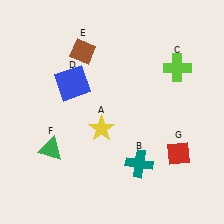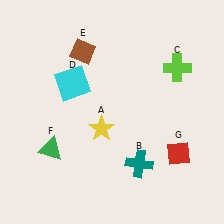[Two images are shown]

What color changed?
The square (D) changed from blue in Image 1 to cyan in Image 2.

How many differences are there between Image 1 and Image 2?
There is 1 difference between the two images.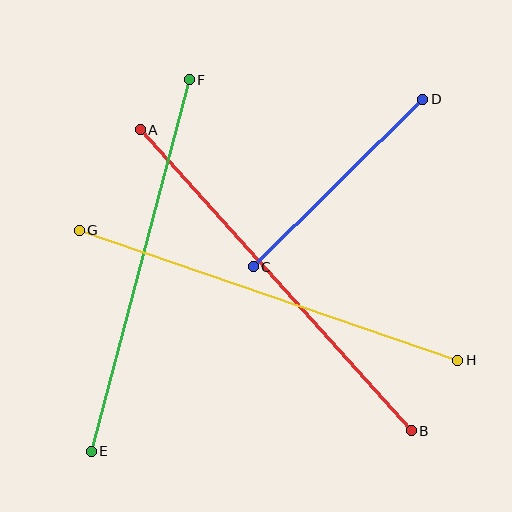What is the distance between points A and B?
The distance is approximately 405 pixels.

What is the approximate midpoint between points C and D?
The midpoint is at approximately (338, 183) pixels.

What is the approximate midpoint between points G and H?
The midpoint is at approximately (268, 295) pixels.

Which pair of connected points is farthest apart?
Points A and B are farthest apart.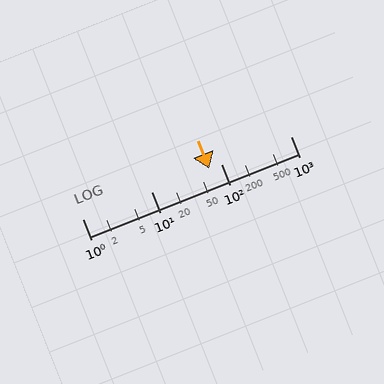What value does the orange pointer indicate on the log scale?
The pointer indicates approximately 67.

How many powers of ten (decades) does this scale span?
The scale spans 3 decades, from 1 to 1000.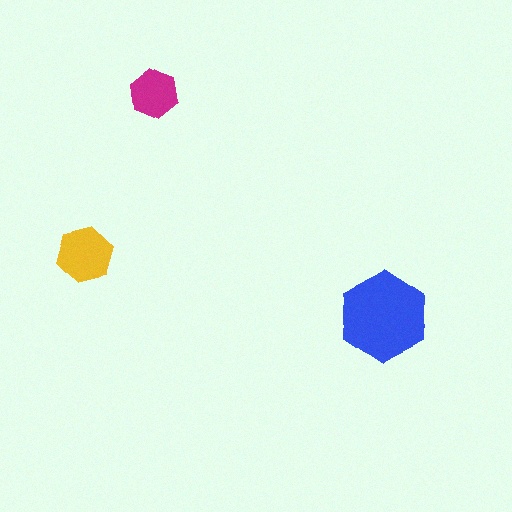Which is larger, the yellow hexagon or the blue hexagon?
The blue one.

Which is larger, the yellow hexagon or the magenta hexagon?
The yellow one.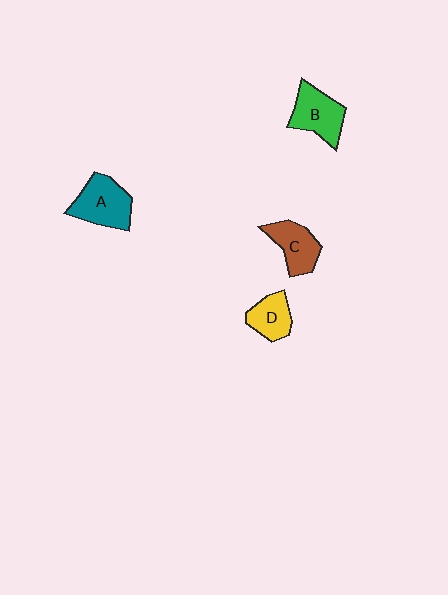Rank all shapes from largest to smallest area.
From largest to smallest: A (teal), B (green), C (brown), D (yellow).